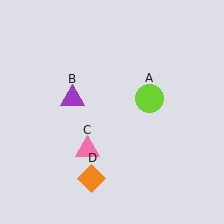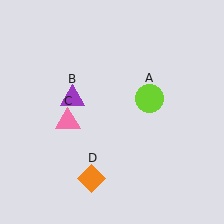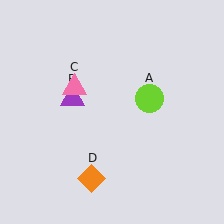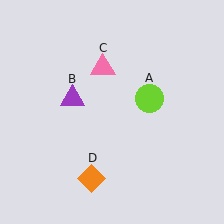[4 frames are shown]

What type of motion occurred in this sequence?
The pink triangle (object C) rotated clockwise around the center of the scene.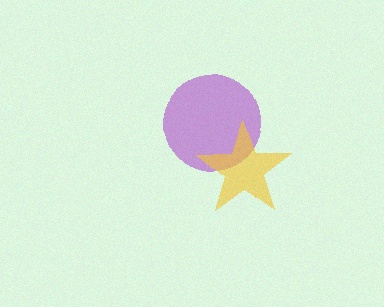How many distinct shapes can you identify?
There are 2 distinct shapes: a purple circle, a yellow star.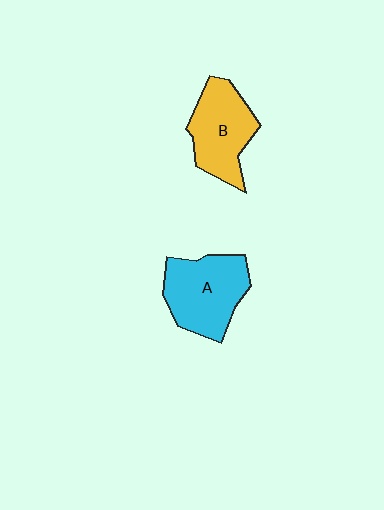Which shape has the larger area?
Shape A (cyan).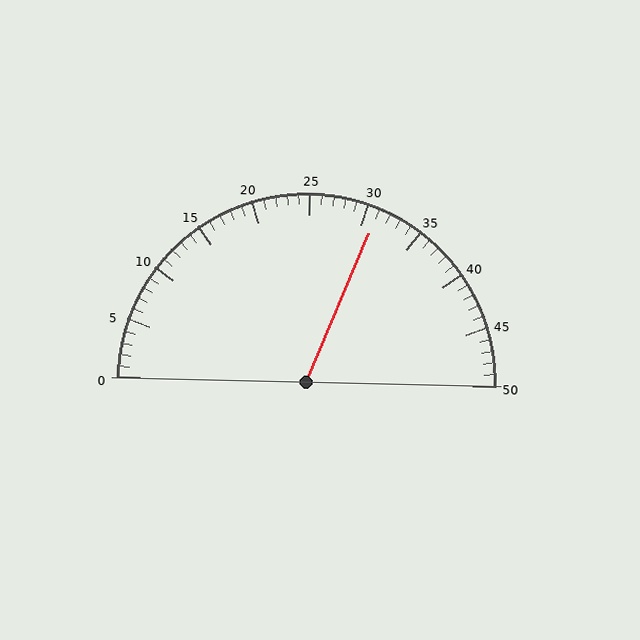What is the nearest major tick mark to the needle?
The nearest major tick mark is 30.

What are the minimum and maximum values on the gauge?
The gauge ranges from 0 to 50.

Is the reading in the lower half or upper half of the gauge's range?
The reading is in the upper half of the range (0 to 50).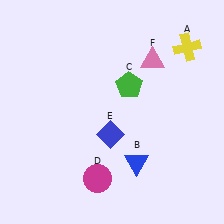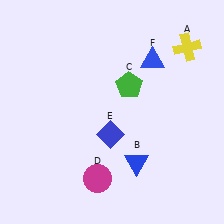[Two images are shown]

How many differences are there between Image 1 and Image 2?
There is 1 difference between the two images.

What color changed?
The triangle (F) changed from pink in Image 1 to blue in Image 2.